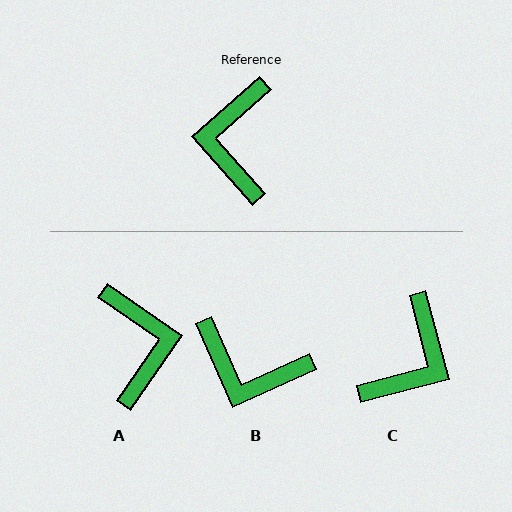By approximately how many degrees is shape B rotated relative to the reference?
Approximately 72 degrees counter-clockwise.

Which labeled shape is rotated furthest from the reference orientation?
A, about 166 degrees away.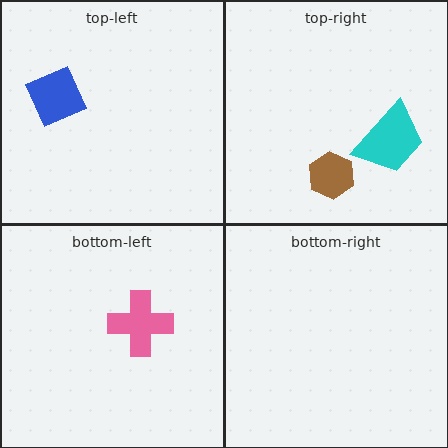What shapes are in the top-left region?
The blue diamond.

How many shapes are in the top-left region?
1.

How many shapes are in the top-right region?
2.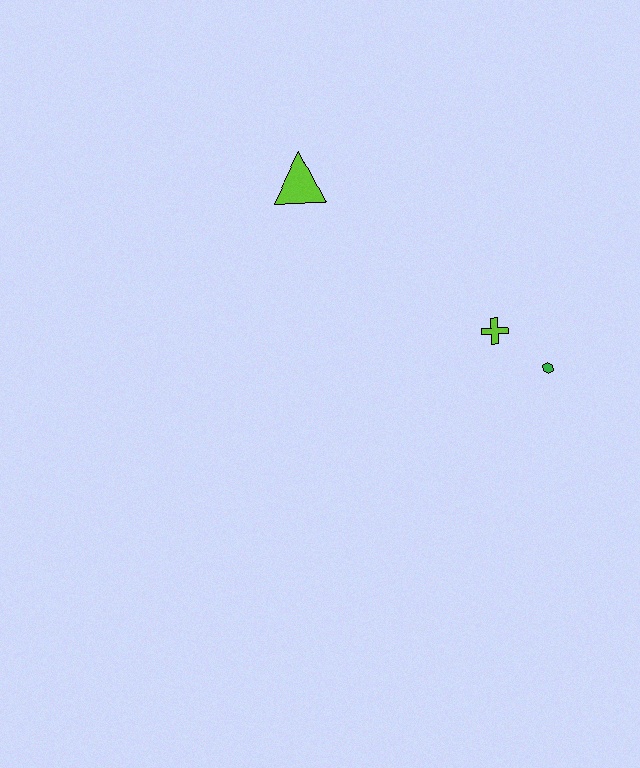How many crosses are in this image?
There is 1 cross.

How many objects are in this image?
There are 3 objects.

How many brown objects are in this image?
There are no brown objects.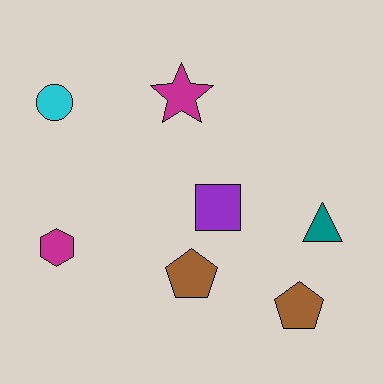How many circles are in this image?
There is 1 circle.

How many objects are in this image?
There are 7 objects.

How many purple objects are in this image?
There is 1 purple object.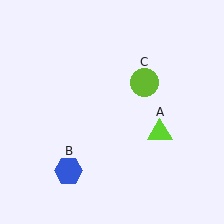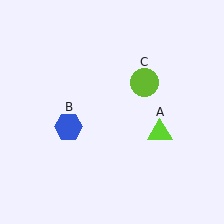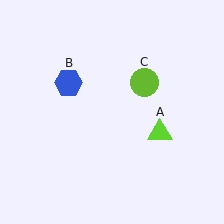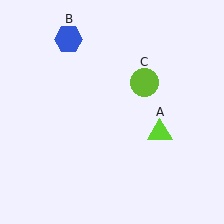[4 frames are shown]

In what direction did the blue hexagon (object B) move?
The blue hexagon (object B) moved up.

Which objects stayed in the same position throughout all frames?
Lime triangle (object A) and lime circle (object C) remained stationary.